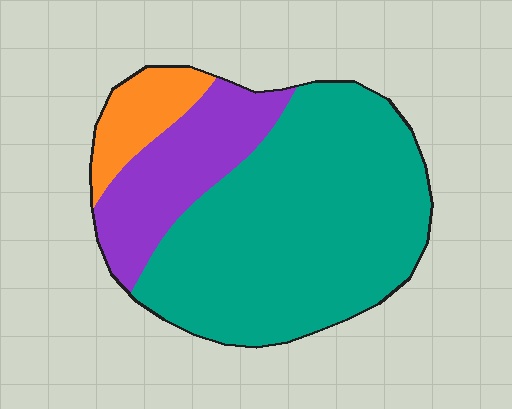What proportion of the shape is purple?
Purple takes up about one fifth (1/5) of the shape.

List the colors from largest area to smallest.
From largest to smallest: teal, purple, orange.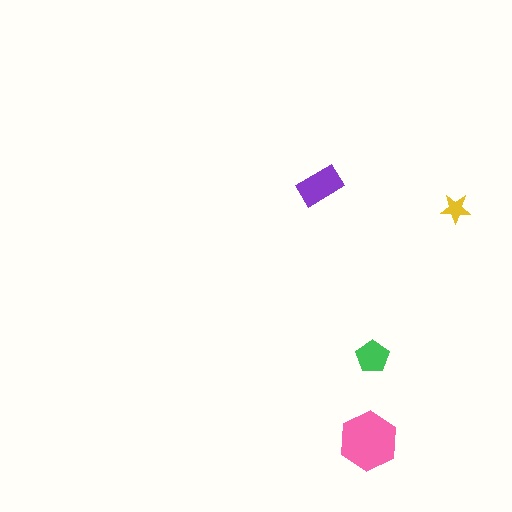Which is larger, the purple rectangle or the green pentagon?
The purple rectangle.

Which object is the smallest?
The yellow star.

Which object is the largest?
The pink hexagon.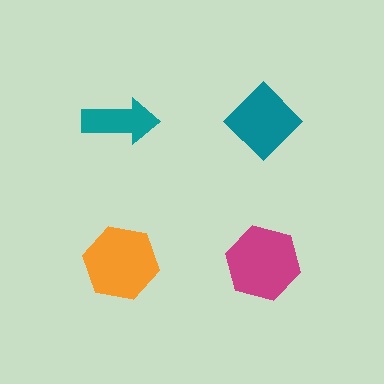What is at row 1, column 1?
A teal arrow.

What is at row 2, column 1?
An orange hexagon.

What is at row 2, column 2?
A magenta hexagon.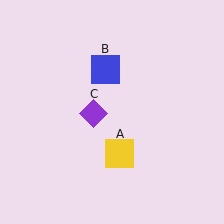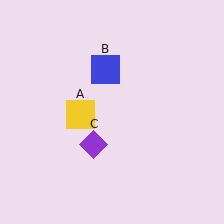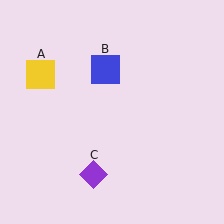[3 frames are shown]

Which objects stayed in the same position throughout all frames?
Blue square (object B) remained stationary.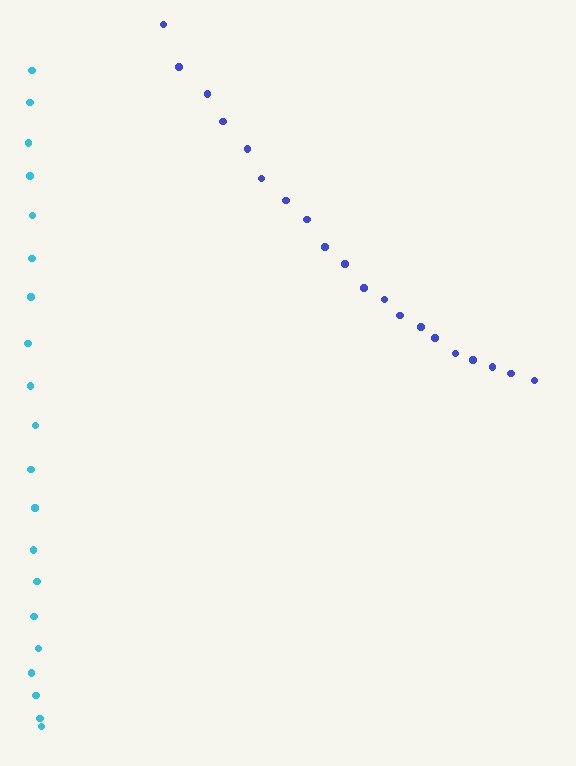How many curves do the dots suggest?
There are 2 distinct paths.